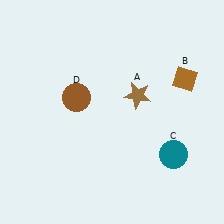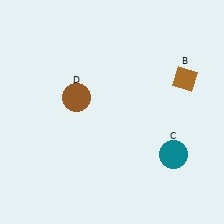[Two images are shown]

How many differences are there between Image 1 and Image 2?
There is 1 difference between the two images.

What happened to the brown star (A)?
The brown star (A) was removed in Image 2. It was in the top-right area of Image 1.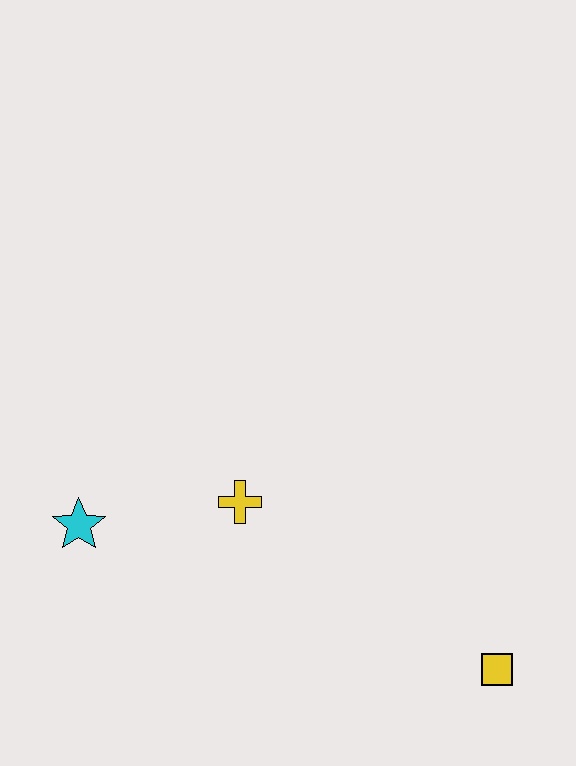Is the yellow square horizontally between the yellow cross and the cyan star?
No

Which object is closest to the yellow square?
The yellow cross is closest to the yellow square.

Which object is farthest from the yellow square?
The cyan star is farthest from the yellow square.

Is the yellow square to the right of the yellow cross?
Yes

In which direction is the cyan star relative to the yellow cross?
The cyan star is to the left of the yellow cross.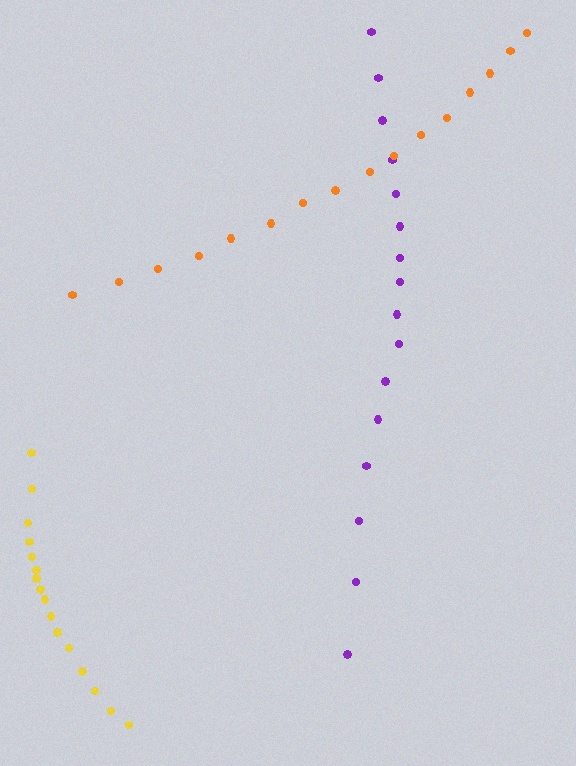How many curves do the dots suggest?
There are 3 distinct paths.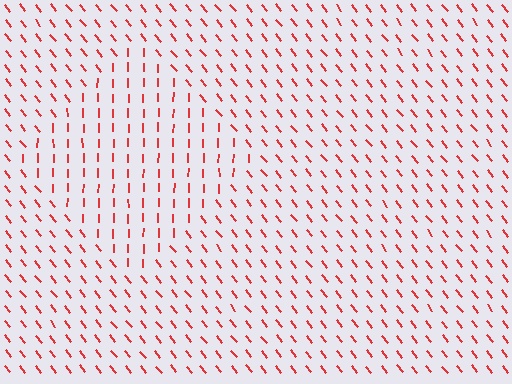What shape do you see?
I see a diamond.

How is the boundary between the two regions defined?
The boundary is defined purely by a change in line orientation (approximately 39 degrees difference). All lines are the same color and thickness.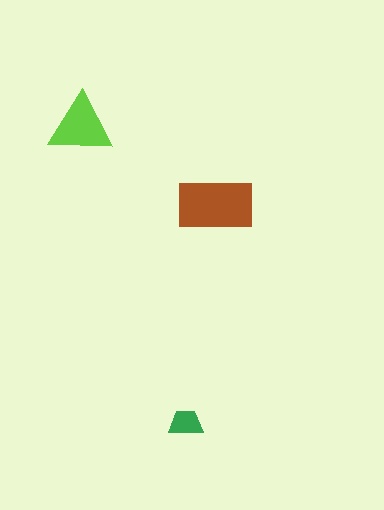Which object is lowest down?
The green trapezoid is bottommost.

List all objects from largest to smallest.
The brown rectangle, the lime triangle, the green trapezoid.